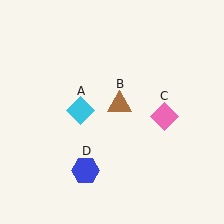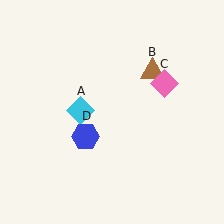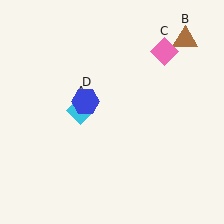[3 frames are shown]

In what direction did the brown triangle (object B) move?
The brown triangle (object B) moved up and to the right.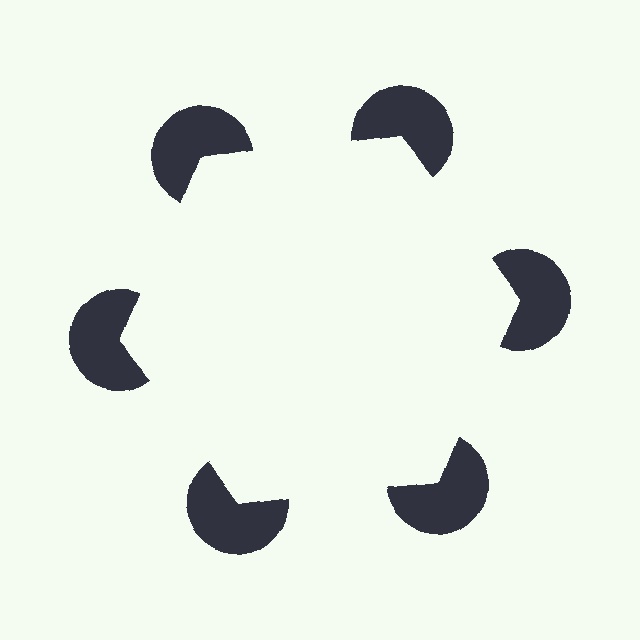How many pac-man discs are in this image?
There are 6 — one at each vertex of the illusory hexagon.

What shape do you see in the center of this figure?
An illusory hexagon — its edges are inferred from the aligned wedge cuts in the pac-man discs, not physically drawn.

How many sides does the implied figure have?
6 sides.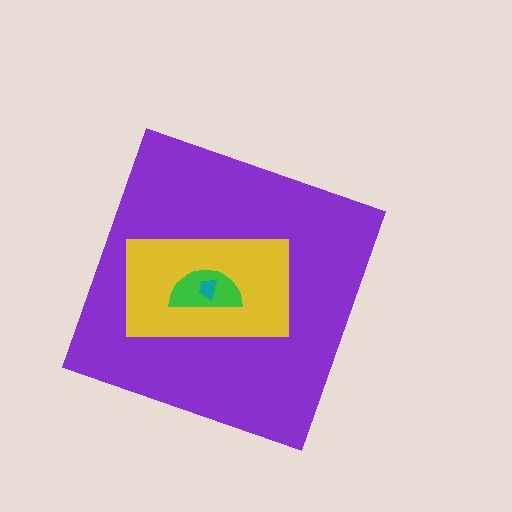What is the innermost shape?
The teal trapezoid.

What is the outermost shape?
The purple diamond.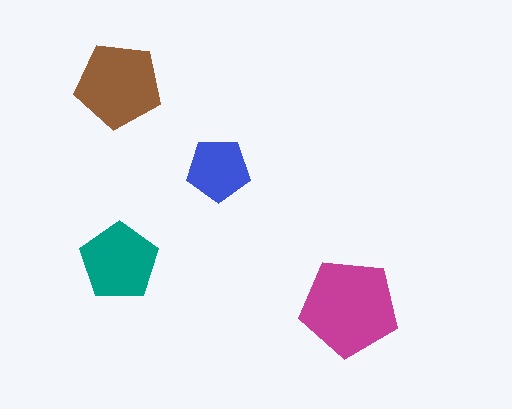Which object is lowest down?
The magenta pentagon is bottommost.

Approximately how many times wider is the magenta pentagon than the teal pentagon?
About 1.5 times wider.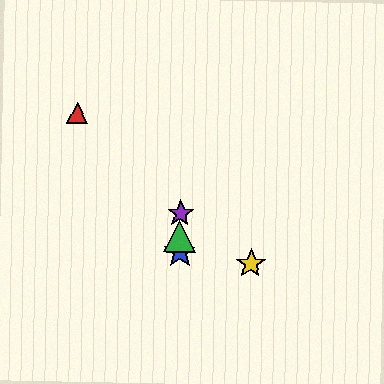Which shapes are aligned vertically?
The blue star, the green triangle, the purple star are aligned vertically.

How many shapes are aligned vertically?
3 shapes (the blue star, the green triangle, the purple star) are aligned vertically.